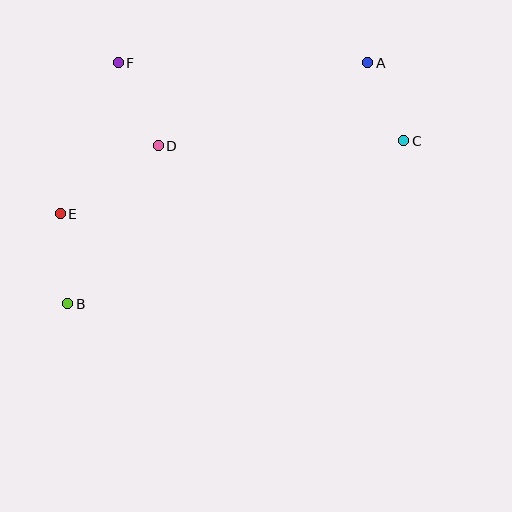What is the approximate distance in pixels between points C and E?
The distance between C and E is approximately 351 pixels.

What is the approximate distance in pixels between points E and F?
The distance between E and F is approximately 162 pixels.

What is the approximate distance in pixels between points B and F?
The distance between B and F is approximately 246 pixels.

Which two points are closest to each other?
Points A and C are closest to each other.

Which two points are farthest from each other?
Points A and B are farthest from each other.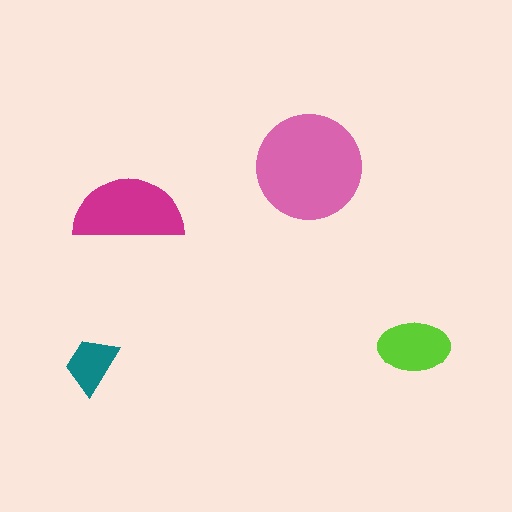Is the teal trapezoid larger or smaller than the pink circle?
Smaller.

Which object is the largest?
The pink circle.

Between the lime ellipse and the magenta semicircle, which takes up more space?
The magenta semicircle.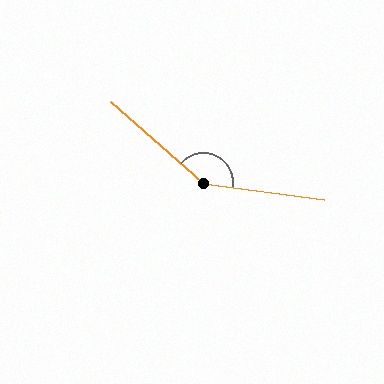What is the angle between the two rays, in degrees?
Approximately 147 degrees.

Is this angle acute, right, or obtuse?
It is obtuse.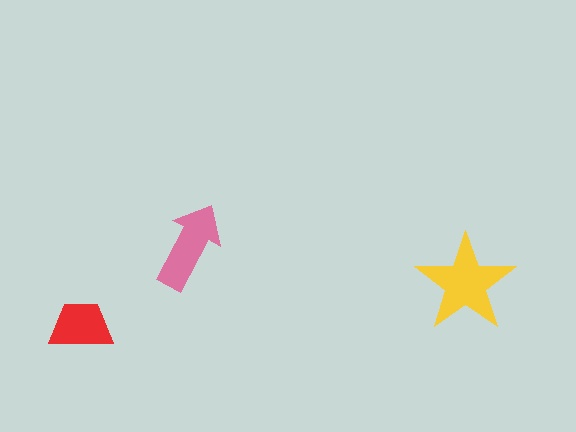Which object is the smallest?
The red trapezoid.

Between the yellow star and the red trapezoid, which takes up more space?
The yellow star.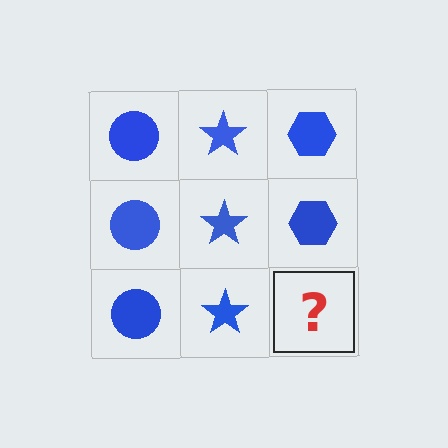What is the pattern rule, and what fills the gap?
The rule is that each column has a consistent shape. The gap should be filled with a blue hexagon.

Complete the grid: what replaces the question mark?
The question mark should be replaced with a blue hexagon.